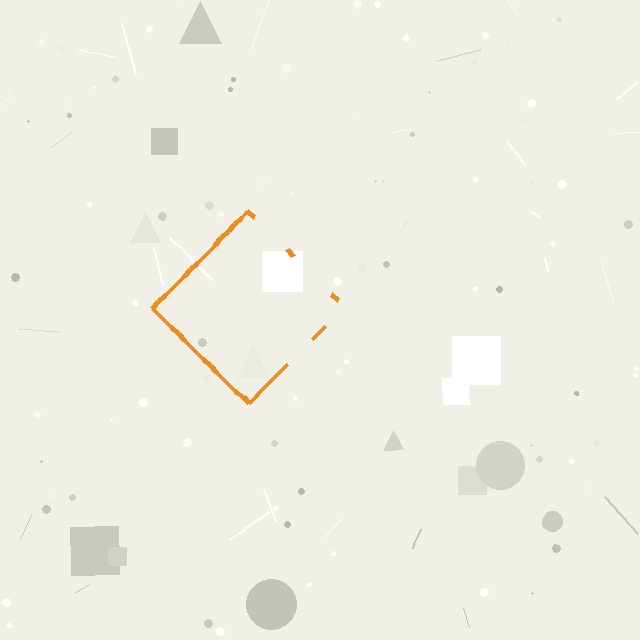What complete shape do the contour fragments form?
The contour fragments form a diamond.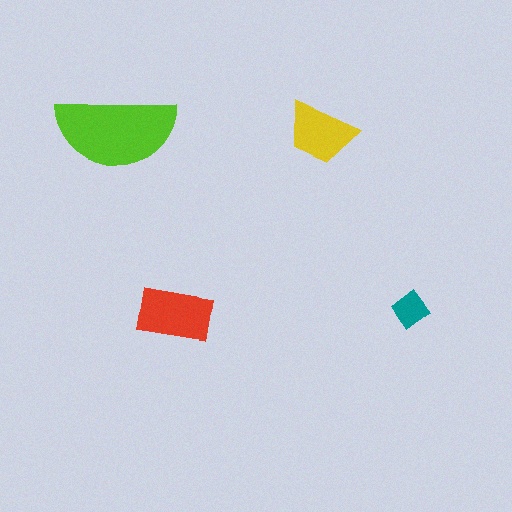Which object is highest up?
The yellow trapezoid is topmost.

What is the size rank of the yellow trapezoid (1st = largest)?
3rd.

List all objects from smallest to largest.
The teal diamond, the yellow trapezoid, the red rectangle, the lime semicircle.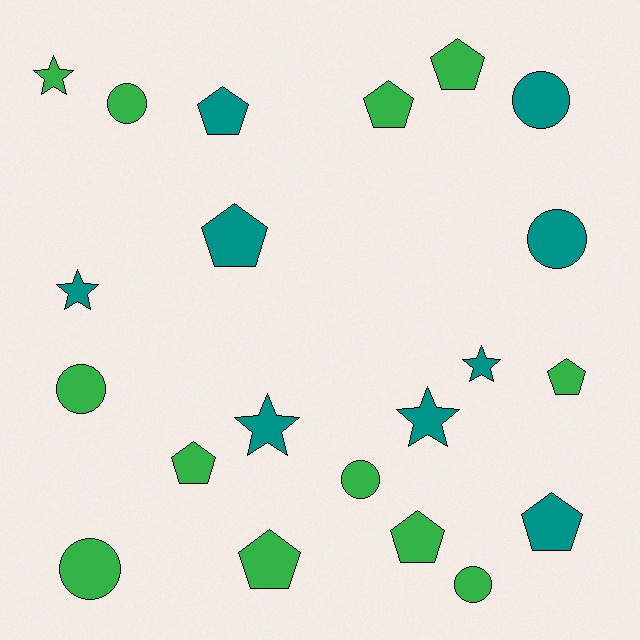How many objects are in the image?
There are 21 objects.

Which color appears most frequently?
Green, with 12 objects.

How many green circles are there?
There are 5 green circles.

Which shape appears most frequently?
Pentagon, with 9 objects.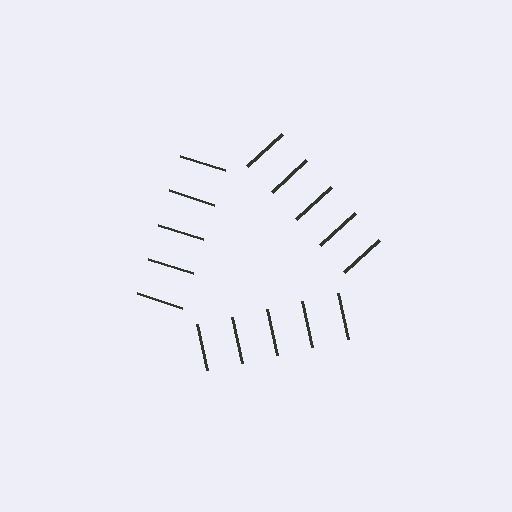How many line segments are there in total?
15 — 5 along each of the 3 edges.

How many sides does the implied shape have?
3 sides — the line-ends trace a triangle.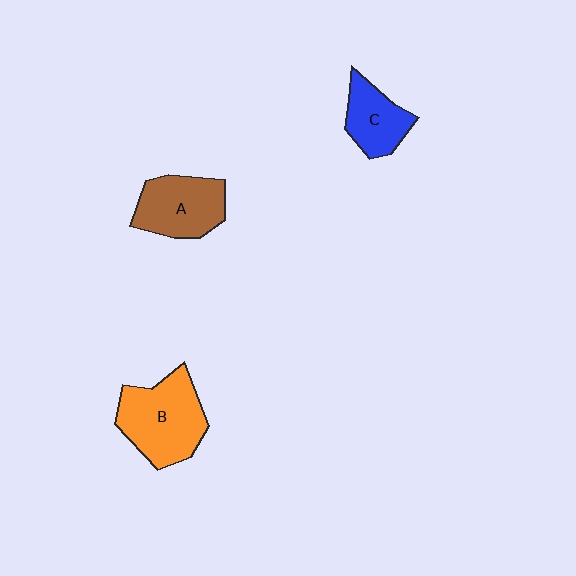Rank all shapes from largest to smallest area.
From largest to smallest: B (orange), A (brown), C (blue).